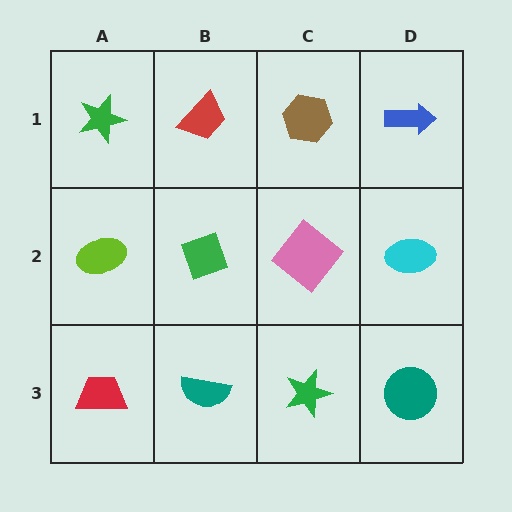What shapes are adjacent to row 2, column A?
A green star (row 1, column A), a red trapezoid (row 3, column A), a green diamond (row 2, column B).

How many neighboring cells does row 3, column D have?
2.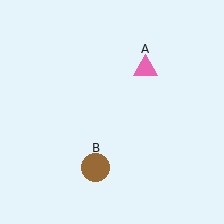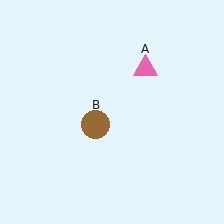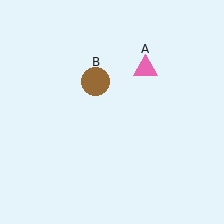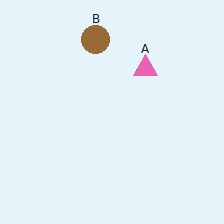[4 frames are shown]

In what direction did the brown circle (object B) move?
The brown circle (object B) moved up.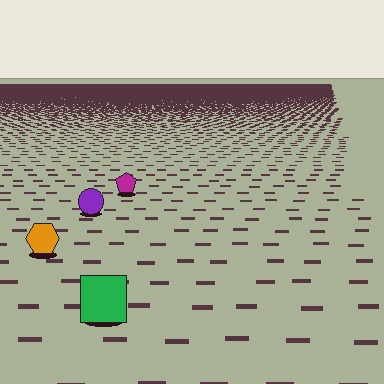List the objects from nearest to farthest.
From nearest to farthest: the green square, the orange hexagon, the purple circle, the magenta pentagon.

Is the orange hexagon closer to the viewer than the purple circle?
Yes. The orange hexagon is closer — you can tell from the texture gradient: the ground texture is coarser near it.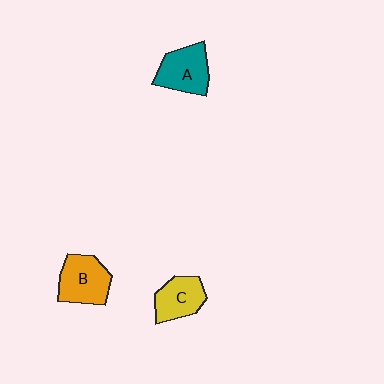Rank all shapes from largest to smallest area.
From largest to smallest: B (orange), A (teal), C (yellow).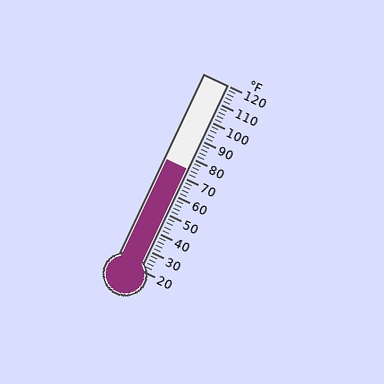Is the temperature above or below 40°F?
The temperature is above 40°F.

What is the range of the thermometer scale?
The thermometer scale ranges from 20°F to 120°F.